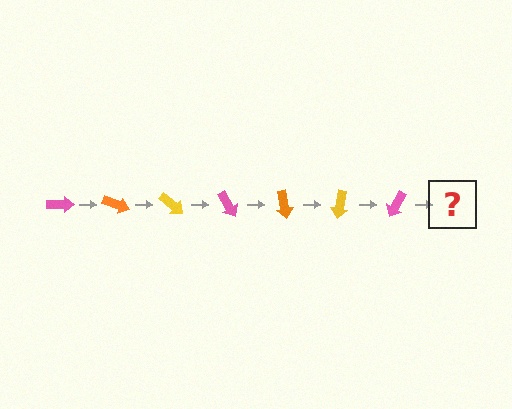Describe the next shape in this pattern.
It should be an orange arrow, rotated 140 degrees from the start.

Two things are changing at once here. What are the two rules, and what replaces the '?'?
The two rules are that it rotates 20 degrees each step and the color cycles through pink, orange, and yellow. The '?' should be an orange arrow, rotated 140 degrees from the start.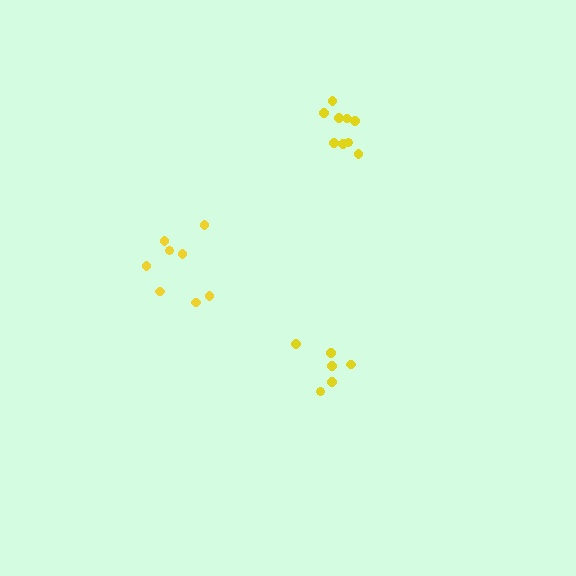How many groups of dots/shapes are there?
There are 3 groups.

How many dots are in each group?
Group 1: 8 dots, Group 2: 9 dots, Group 3: 6 dots (23 total).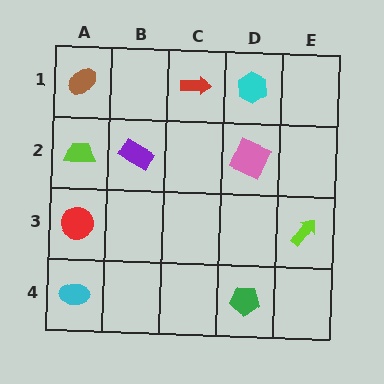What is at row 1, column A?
A brown ellipse.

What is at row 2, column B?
A purple rectangle.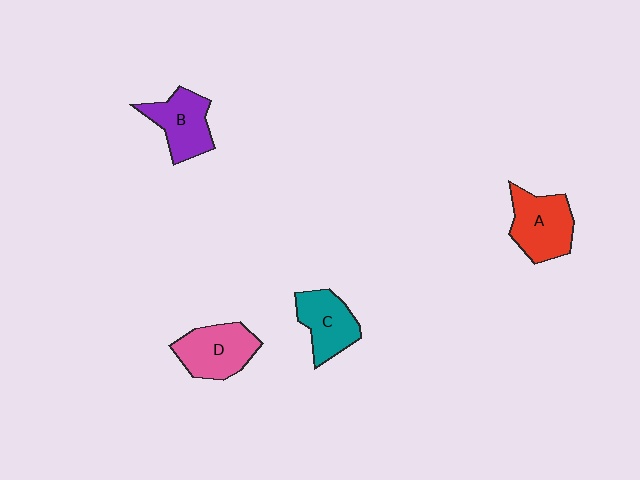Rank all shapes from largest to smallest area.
From largest to smallest: A (red), D (pink), B (purple), C (teal).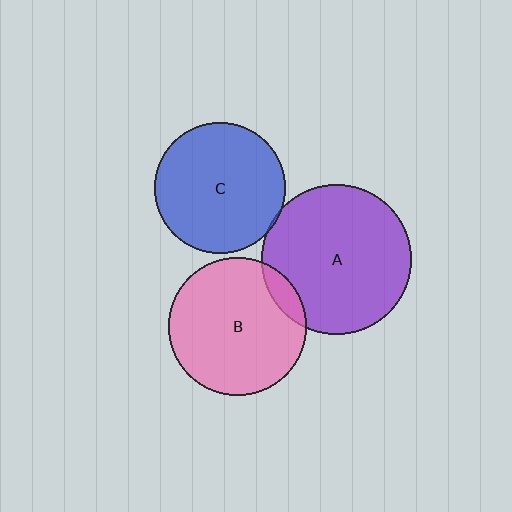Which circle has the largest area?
Circle A (purple).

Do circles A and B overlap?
Yes.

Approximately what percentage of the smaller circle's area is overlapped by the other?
Approximately 10%.